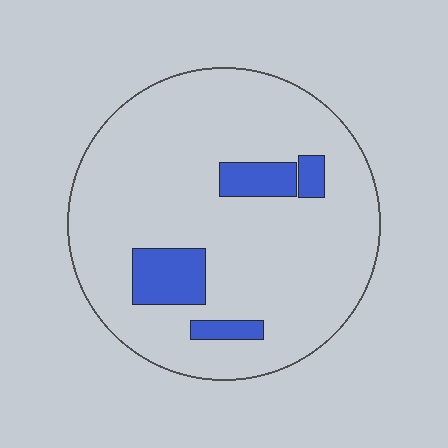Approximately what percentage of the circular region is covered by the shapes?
Approximately 10%.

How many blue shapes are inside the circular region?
4.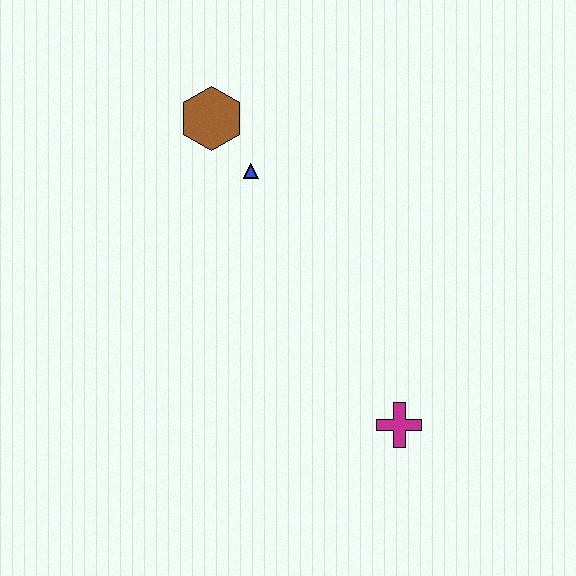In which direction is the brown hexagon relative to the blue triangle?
The brown hexagon is above the blue triangle.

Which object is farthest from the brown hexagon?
The magenta cross is farthest from the brown hexagon.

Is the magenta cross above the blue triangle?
No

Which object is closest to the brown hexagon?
The blue triangle is closest to the brown hexagon.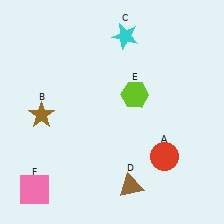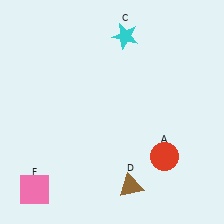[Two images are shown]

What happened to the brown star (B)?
The brown star (B) was removed in Image 2. It was in the bottom-left area of Image 1.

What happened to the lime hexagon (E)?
The lime hexagon (E) was removed in Image 2. It was in the top-right area of Image 1.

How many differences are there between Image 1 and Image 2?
There are 2 differences between the two images.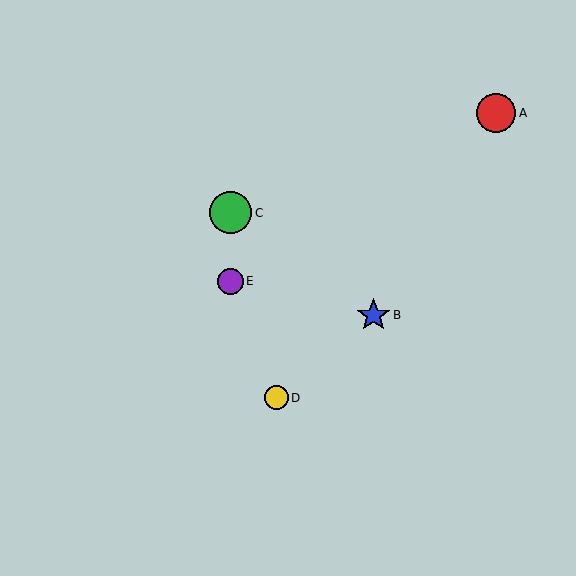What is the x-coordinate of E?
Object E is at x≈231.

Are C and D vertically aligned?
No, C is at x≈231 and D is at x≈276.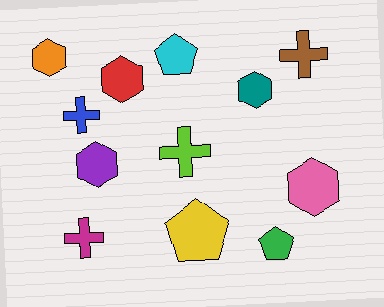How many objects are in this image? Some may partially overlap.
There are 12 objects.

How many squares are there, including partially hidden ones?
There are no squares.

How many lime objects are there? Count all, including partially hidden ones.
There is 1 lime object.